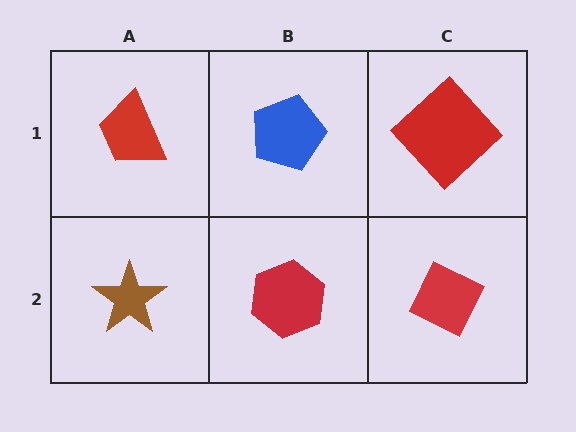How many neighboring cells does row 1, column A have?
2.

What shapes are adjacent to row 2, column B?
A blue pentagon (row 1, column B), a brown star (row 2, column A), a red diamond (row 2, column C).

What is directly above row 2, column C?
A red diamond.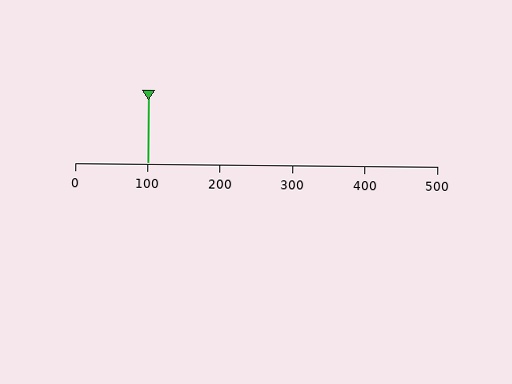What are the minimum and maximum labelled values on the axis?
The axis runs from 0 to 500.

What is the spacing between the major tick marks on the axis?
The major ticks are spaced 100 apart.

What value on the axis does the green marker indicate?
The marker indicates approximately 100.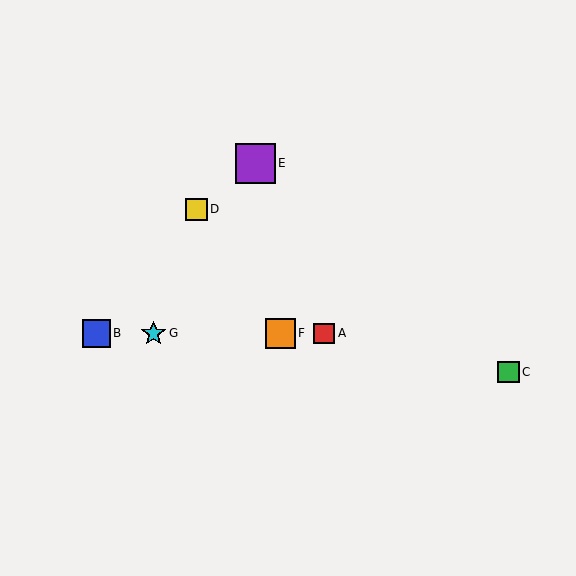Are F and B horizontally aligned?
Yes, both are at y≈333.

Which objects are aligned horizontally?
Objects A, B, F, G are aligned horizontally.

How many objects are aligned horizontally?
4 objects (A, B, F, G) are aligned horizontally.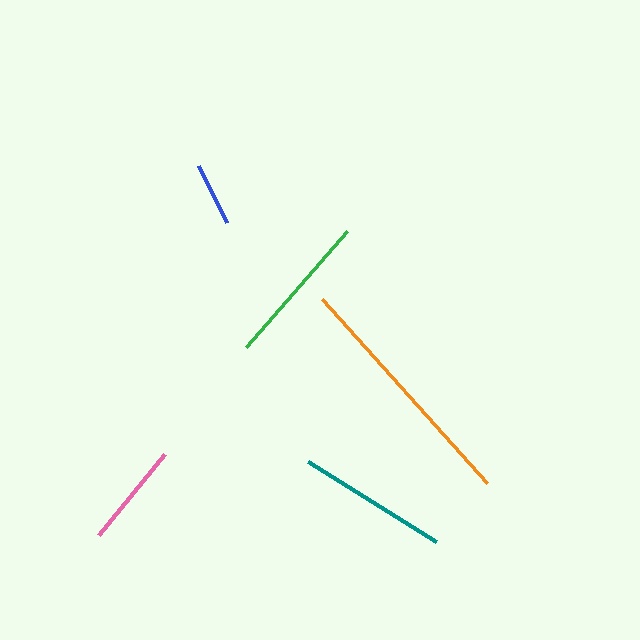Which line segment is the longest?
The orange line is the longest at approximately 247 pixels.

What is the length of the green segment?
The green segment is approximately 154 pixels long.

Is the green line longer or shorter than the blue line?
The green line is longer than the blue line.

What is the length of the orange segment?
The orange segment is approximately 247 pixels long.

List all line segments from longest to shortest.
From longest to shortest: orange, green, teal, pink, blue.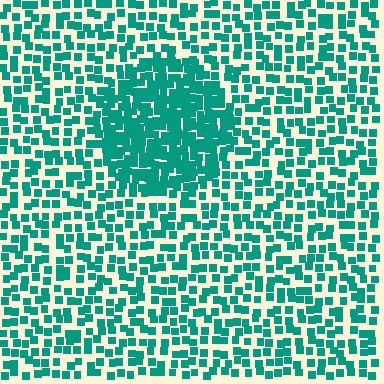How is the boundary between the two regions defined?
The boundary is defined by a change in element density (approximately 2.1x ratio). All elements are the same color, size, and shape.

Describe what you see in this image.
The image contains small teal elements arranged at two different densities. A circle-shaped region is visible where the elements are more densely packed than the surrounding area.